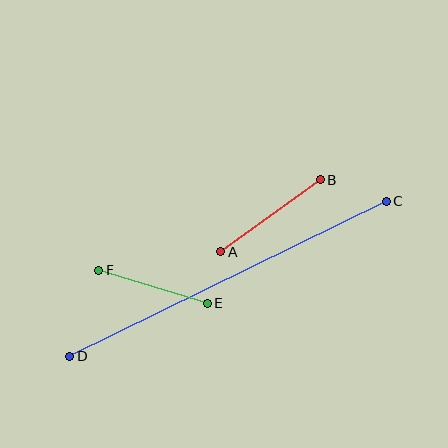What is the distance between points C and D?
The distance is approximately 352 pixels.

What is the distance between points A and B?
The distance is approximately 123 pixels.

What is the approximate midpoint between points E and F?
The midpoint is at approximately (153, 287) pixels.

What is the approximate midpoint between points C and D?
The midpoint is at approximately (228, 279) pixels.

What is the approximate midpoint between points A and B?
The midpoint is at approximately (271, 216) pixels.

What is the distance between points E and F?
The distance is approximately 113 pixels.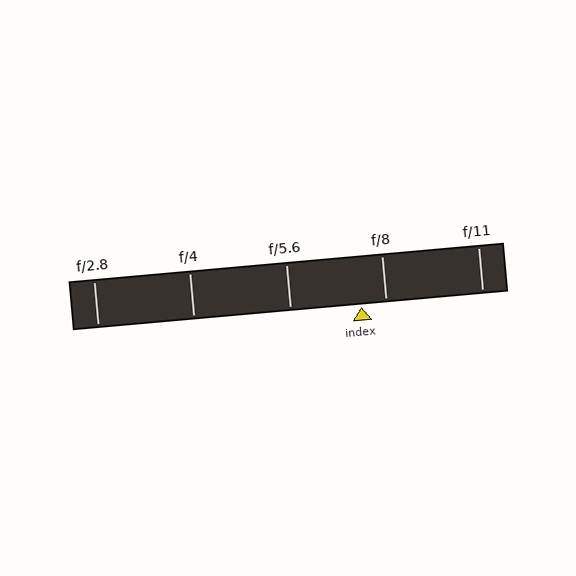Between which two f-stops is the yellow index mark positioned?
The index mark is between f/5.6 and f/8.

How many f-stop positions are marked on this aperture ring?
There are 5 f-stop positions marked.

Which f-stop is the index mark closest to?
The index mark is closest to f/8.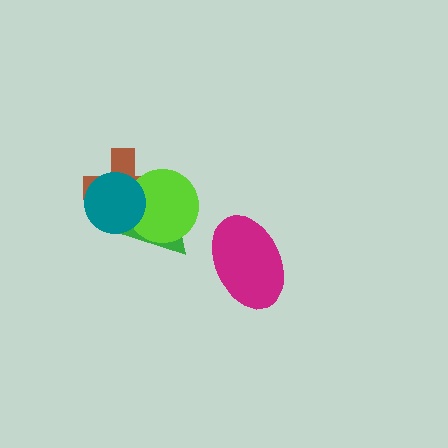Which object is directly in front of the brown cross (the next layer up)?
The green triangle is directly in front of the brown cross.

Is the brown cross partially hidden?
Yes, it is partially covered by another shape.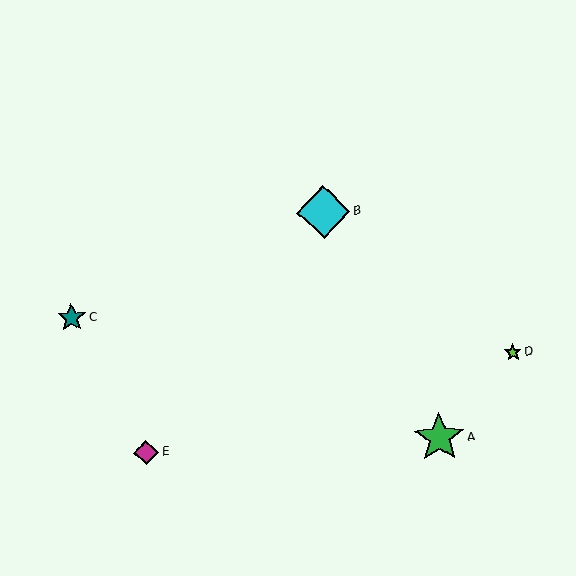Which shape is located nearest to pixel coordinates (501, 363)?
The lime star (labeled D) at (513, 353) is nearest to that location.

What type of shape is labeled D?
Shape D is a lime star.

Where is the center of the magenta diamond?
The center of the magenta diamond is at (146, 453).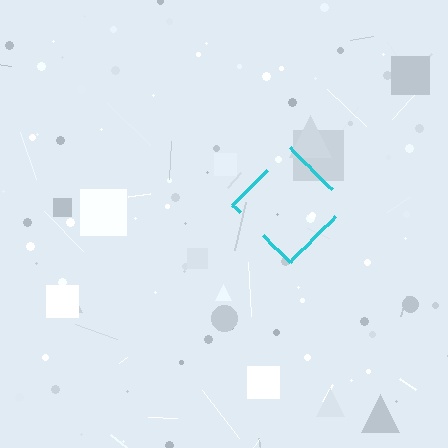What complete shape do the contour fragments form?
The contour fragments form a diamond.